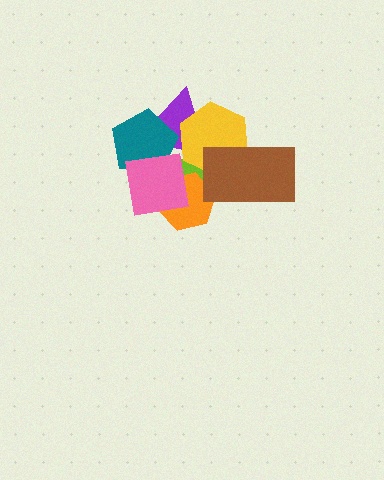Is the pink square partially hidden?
No, no other shape covers it.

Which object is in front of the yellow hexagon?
The brown rectangle is in front of the yellow hexagon.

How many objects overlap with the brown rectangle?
2 objects overlap with the brown rectangle.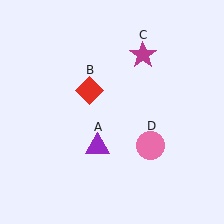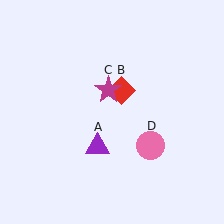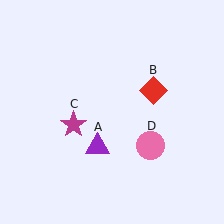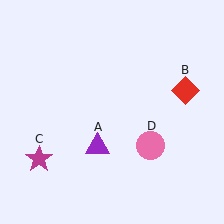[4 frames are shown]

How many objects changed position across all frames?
2 objects changed position: red diamond (object B), magenta star (object C).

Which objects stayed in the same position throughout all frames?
Purple triangle (object A) and pink circle (object D) remained stationary.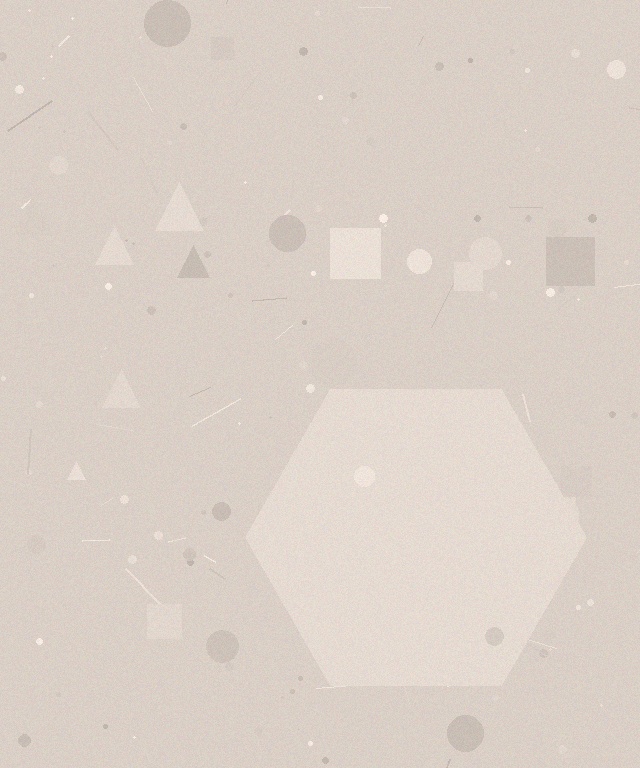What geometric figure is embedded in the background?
A hexagon is embedded in the background.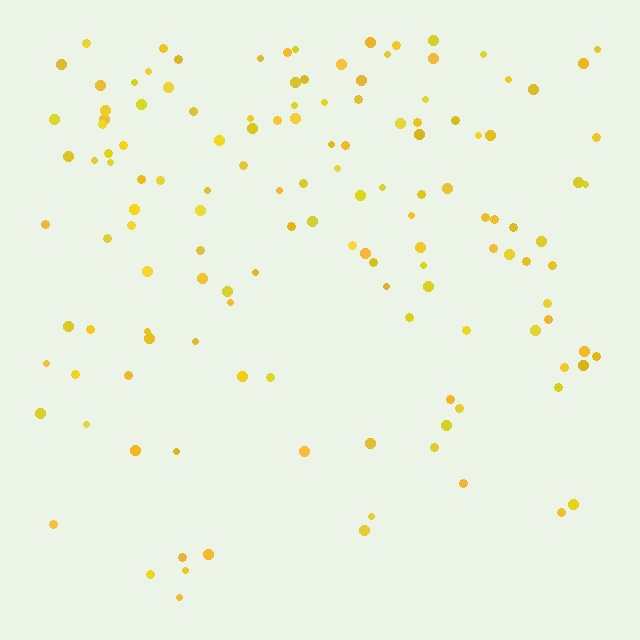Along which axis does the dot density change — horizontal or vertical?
Vertical.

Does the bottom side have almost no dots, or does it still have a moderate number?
Still a moderate number, just noticeably fewer than the top.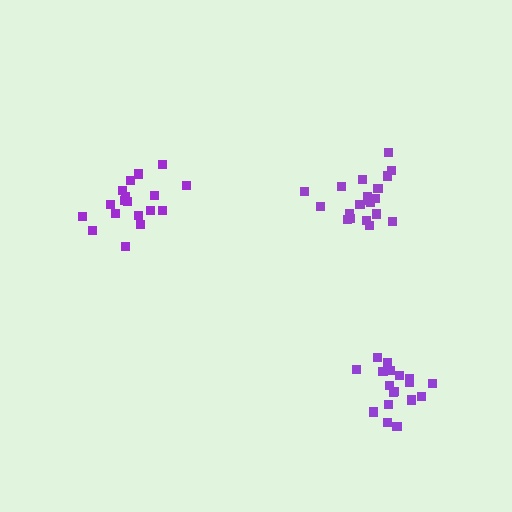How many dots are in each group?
Group 1: 20 dots, Group 2: 18 dots, Group 3: 18 dots (56 total).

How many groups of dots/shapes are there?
There are 3 groups.